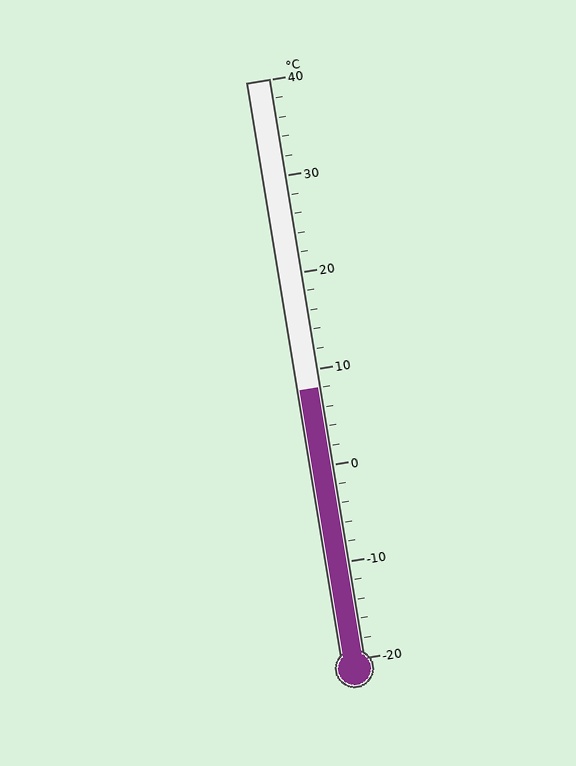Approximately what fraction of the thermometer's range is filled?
The thermometer is filled to approximately 45% of its range.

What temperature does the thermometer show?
The thermometer shows approximately 8°C.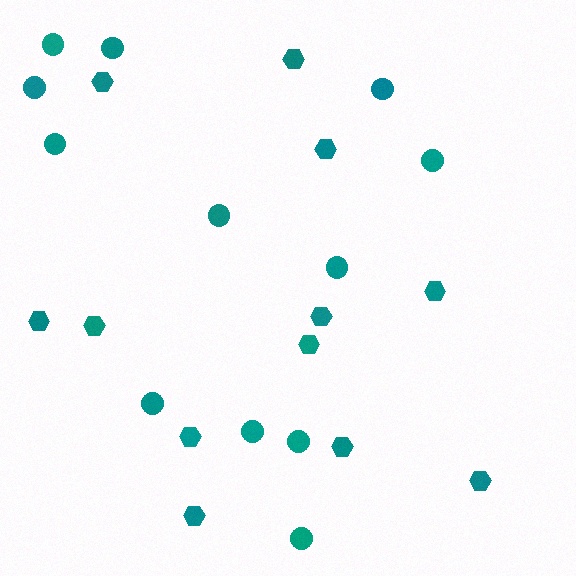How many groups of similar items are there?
There are 2 groups: one group of hexagons (12) and one group of circles (12).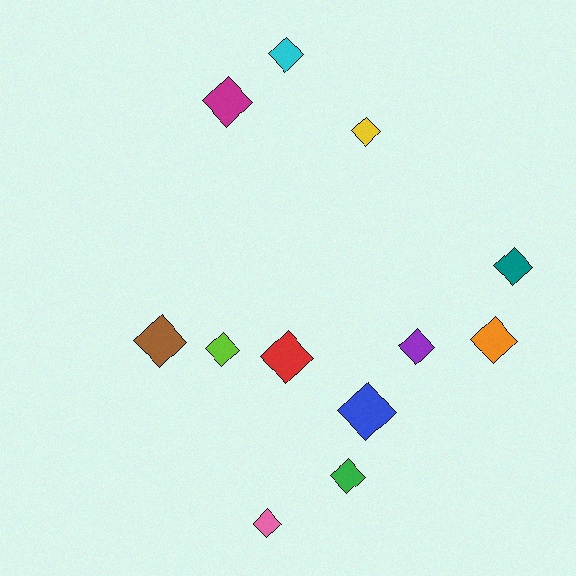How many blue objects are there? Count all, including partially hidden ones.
There is 1 blue object.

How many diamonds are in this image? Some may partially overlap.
There are 12 diamonds.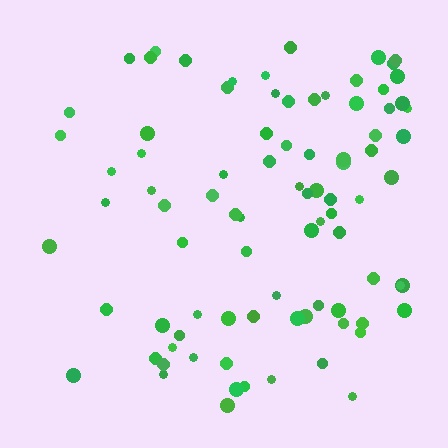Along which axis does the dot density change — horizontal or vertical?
Horizontal.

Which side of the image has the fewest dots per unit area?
The left.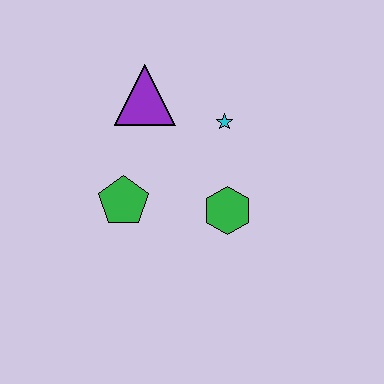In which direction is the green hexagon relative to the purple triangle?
The green hexagon is below the purple triangle.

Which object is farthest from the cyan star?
The green pentagon is farthest from the cyan star.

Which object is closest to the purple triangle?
The cyan star is closest to the purple triangle.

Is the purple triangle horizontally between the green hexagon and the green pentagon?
Yes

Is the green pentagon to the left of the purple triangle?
Yes